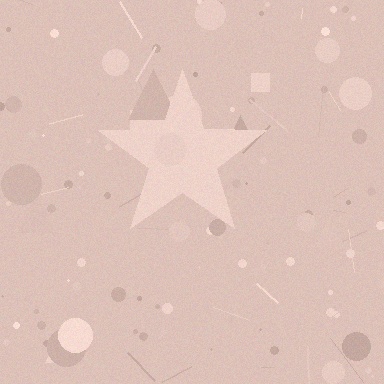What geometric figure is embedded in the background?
A star is embedded in the background.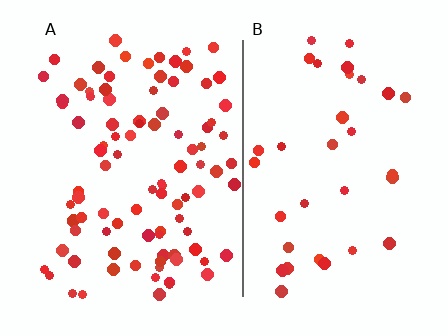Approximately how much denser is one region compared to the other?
Approximately 2.7× — region A over region B.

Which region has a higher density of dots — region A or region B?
A (the left).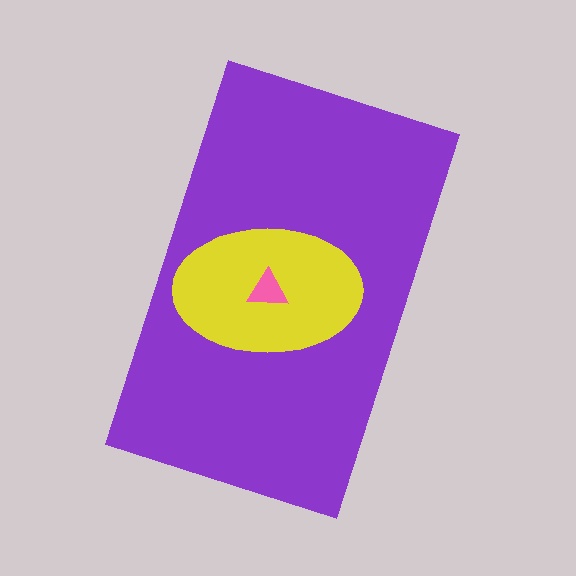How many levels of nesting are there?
3.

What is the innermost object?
The pink triangle.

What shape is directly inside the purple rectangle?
The yellow ellipse.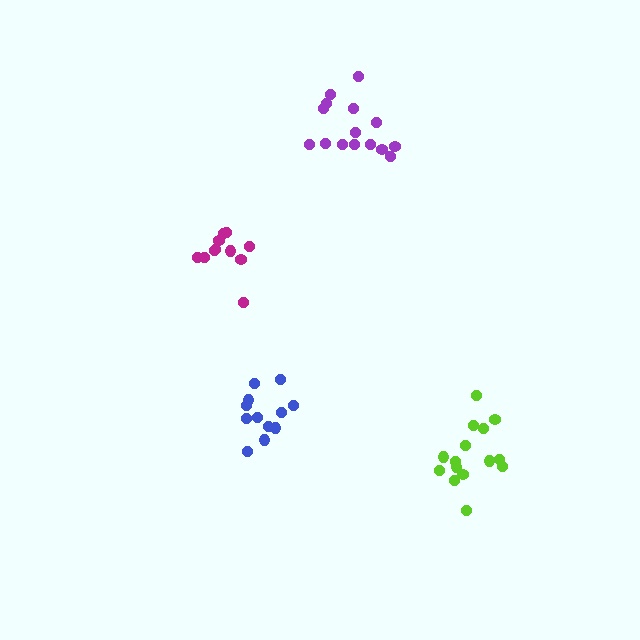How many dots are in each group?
Group 1: 11 dots, Group 2: 15 dots, Group 3: 12 dots, Group 4: 15 dots (53 total).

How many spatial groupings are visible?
There are 4 spatial groupings.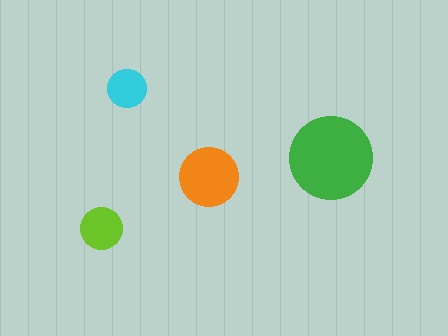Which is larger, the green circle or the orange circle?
The green one.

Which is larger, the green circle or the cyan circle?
The green one.